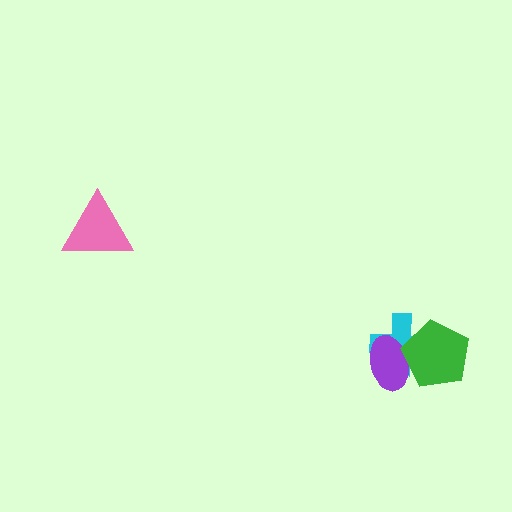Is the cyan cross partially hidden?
Yes, it is partially covered by another shape.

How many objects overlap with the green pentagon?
2 objects overlap with the green pentagon.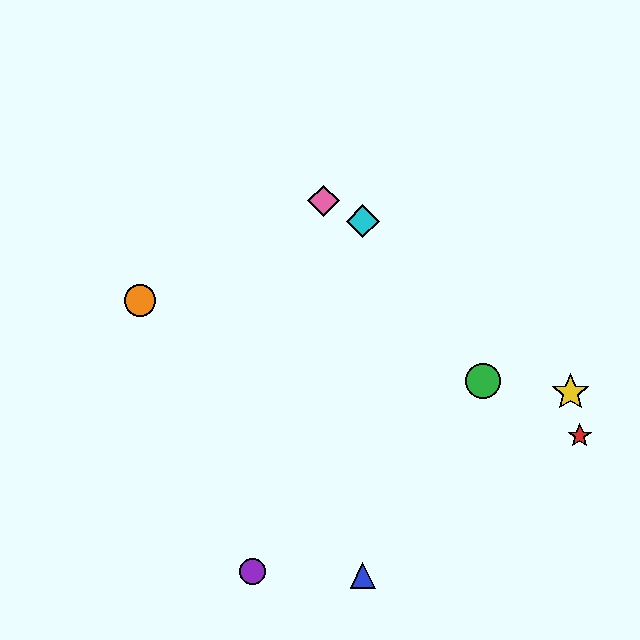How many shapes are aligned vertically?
2 shapes (the blue triangle, the cyan diamond) are aligned vertically.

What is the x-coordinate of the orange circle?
The orange circle is at x≈140.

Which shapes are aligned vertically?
The blue triangle, the cyan diamond are aligned vertically.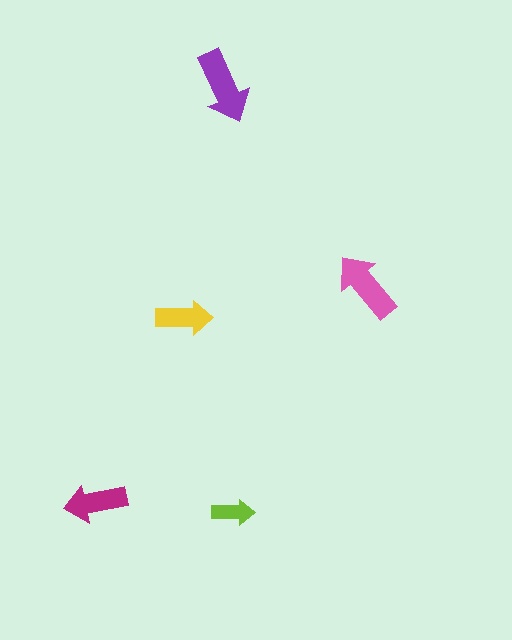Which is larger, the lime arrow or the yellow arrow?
The yellow one.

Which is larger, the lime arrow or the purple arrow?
The purple one.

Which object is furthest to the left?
The magenta arrow is leftmost.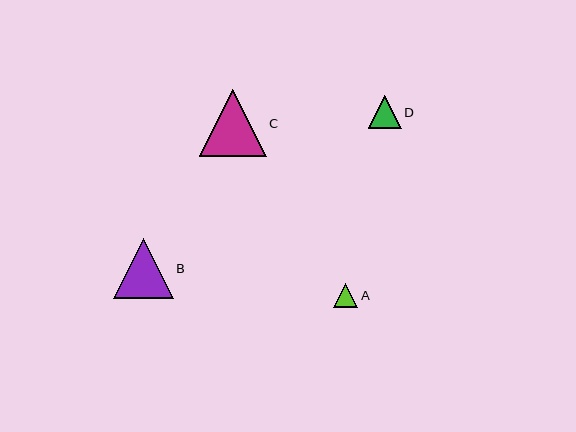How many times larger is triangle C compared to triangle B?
Triangle C is approximately 1.1 times the size of triangle B.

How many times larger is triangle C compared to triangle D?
Triangle C is approximately 2.0 times the size of triangle D.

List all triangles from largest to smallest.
From largest to smallest: C, B, D, A.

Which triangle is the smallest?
Triangle A is the smallest with a size of approximately 24 pixels.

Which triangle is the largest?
Triangle C is the largest with a size of approximately 67 pixels.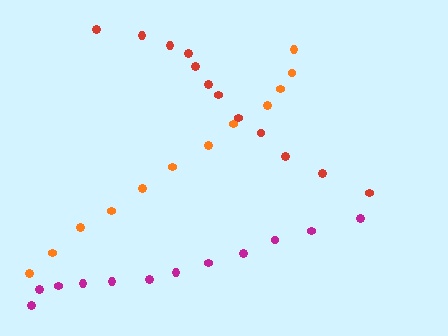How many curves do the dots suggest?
There are 3 distinct paths.